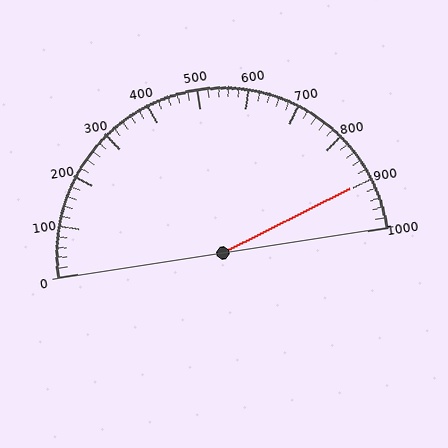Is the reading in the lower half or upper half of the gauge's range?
The reading is in the upper half of the range (0 to 1000).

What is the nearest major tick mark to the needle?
The nearest major tick mark is 900.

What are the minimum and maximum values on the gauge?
The gauge ranges from 0 to 1000.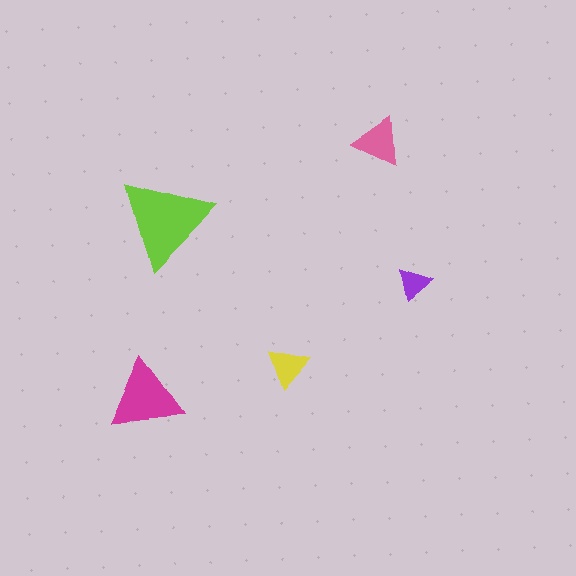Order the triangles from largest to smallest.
the lime one, the magenta one, the pink one, the yellow one, the purple one.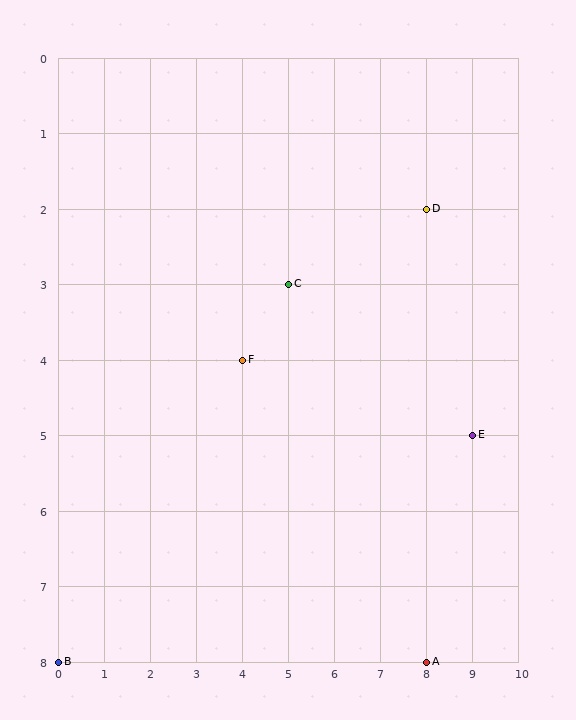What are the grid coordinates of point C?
Point C is at grid coordinates (5, 3).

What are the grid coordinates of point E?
Point E is at grid coordinates (9, 5).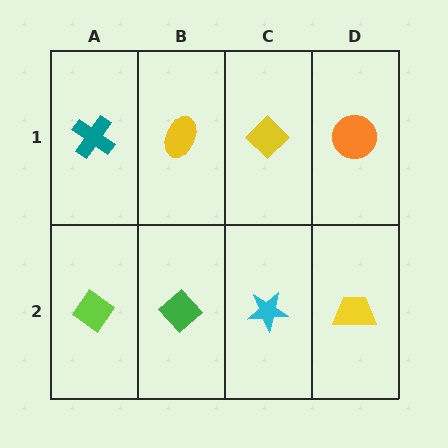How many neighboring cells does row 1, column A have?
2.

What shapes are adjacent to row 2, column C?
A yellow diamond (row 1, column C), a green diamond (row 2, column B), a yellow trapezoid (row 2, column D).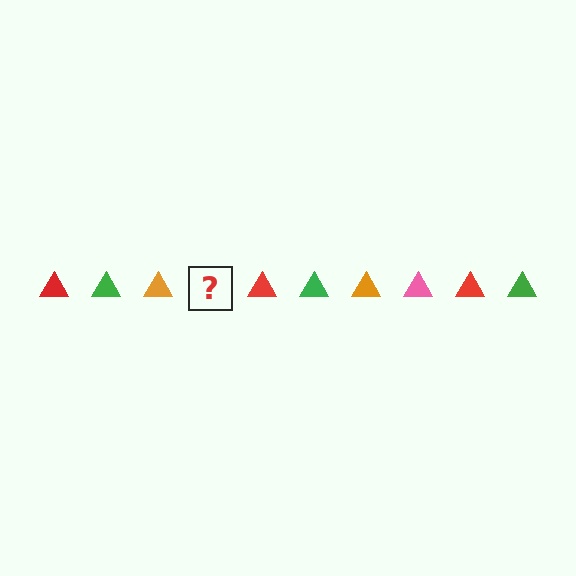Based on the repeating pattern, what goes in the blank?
The blank should be a pink triangle.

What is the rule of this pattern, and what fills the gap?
The rule is that the pattern cycles through red, green, orange, pink triangles. The gap should be filled with a pink triangle.